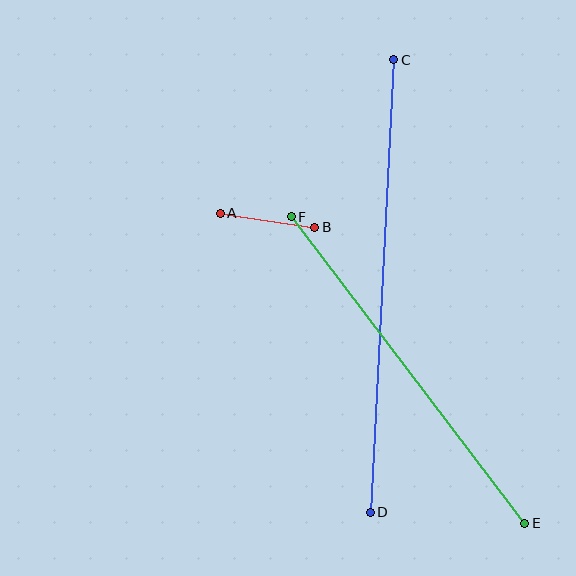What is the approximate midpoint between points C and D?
The midpoint is at approximately (382, 286) pixels.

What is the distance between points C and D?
The distance is approximately 453 pixels.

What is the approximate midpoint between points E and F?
The midpoint is at approximately (408, 370) pixels.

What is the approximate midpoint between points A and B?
The midpoint is at approximately (268, 220) pixels.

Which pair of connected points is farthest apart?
Points C and D are farthest apart.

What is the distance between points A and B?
The distance is approximately 96 pixels.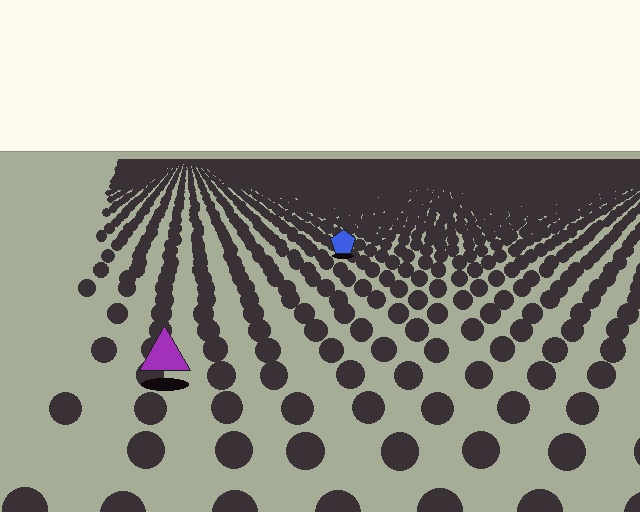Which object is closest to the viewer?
The purple triangle is closest. The texture marks near it are larger and more spread out.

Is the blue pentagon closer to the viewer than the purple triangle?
No. The purple triangle is closer — you can tell from the texture gradient: the ground texture is coarser near it.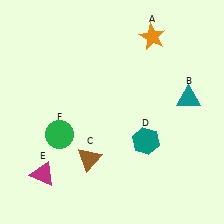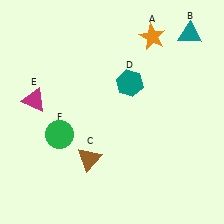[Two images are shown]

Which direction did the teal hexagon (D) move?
The teal hexagon (D) moved up.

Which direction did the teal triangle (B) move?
The teal triangle (B) moved up.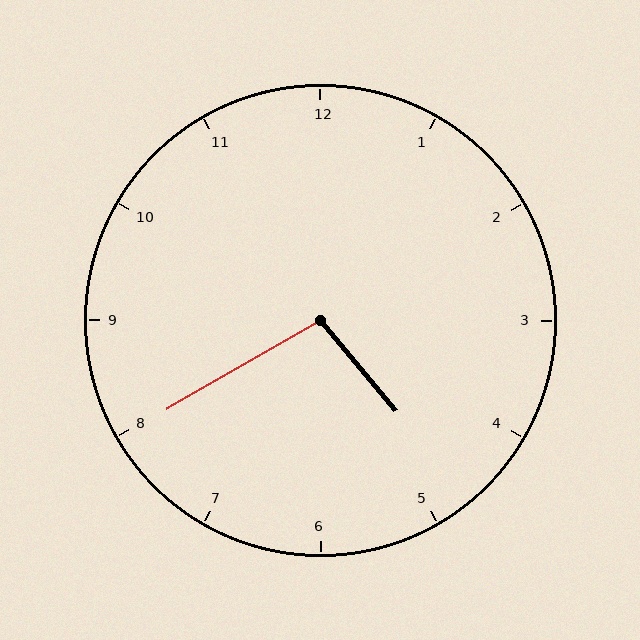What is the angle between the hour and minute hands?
Approximately 100 degrees.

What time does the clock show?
4:40.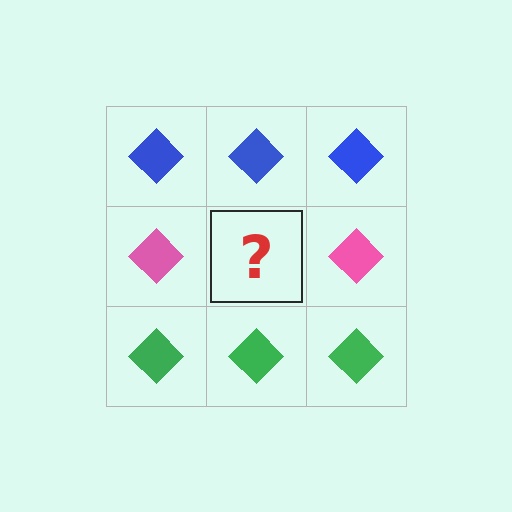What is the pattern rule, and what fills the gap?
The rule is that each row has a consistent color. The gap should be filled with a pink diamond.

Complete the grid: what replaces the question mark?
The question mark should be replaced with a pink diamond.